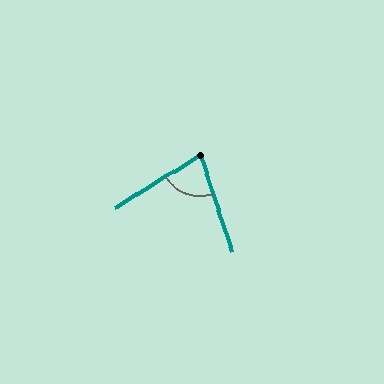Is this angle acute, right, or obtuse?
It is acute.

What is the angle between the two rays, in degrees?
Approximately 77 degrees.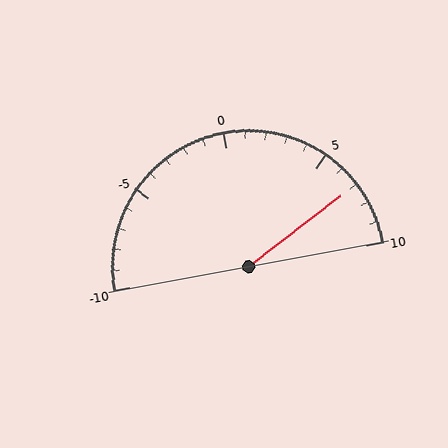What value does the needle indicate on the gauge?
The needle indicates approximately 7.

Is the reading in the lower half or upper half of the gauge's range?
The reading is in the upper half of the range (-10 to 10).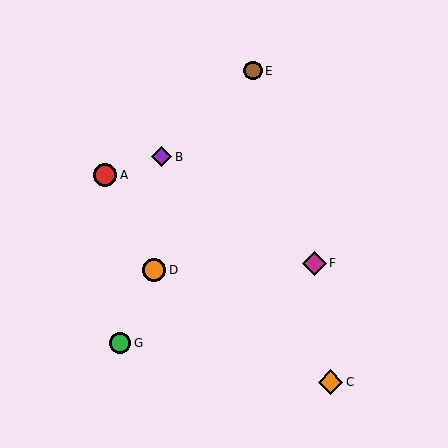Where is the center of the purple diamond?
The center of the purple diamond is at (161, 157).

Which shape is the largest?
The orange diamond (labeled C) is the largest.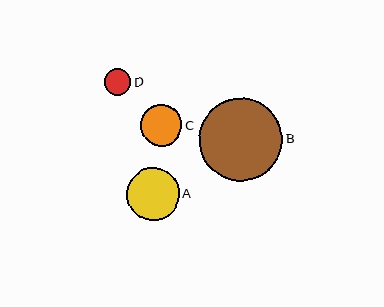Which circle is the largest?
Circle B is the largest with a size of approximately 83 pixels.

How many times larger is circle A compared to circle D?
Circle A is approximately 2.0 times the size of circle D.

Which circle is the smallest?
Circle D is the smallest with a size of approximately 27 pixels.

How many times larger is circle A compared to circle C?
Circle A is approximately 1.3 times the size of circle C.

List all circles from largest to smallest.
From largest to smallest: B, A, C, D.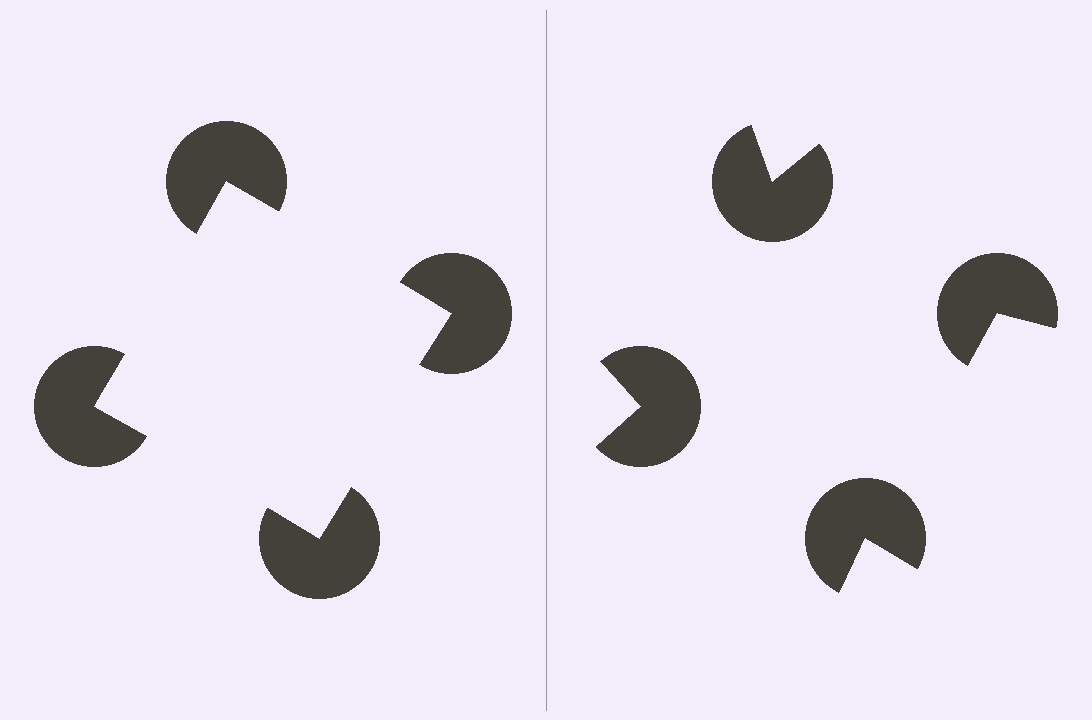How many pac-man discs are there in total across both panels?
8 — 4 on each side.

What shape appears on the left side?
An illusory square.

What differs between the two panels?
The pac-man discs are positioned identically on both sides; only the wedge orientations differ. On the left they align to a square; on the right they are misaligned.